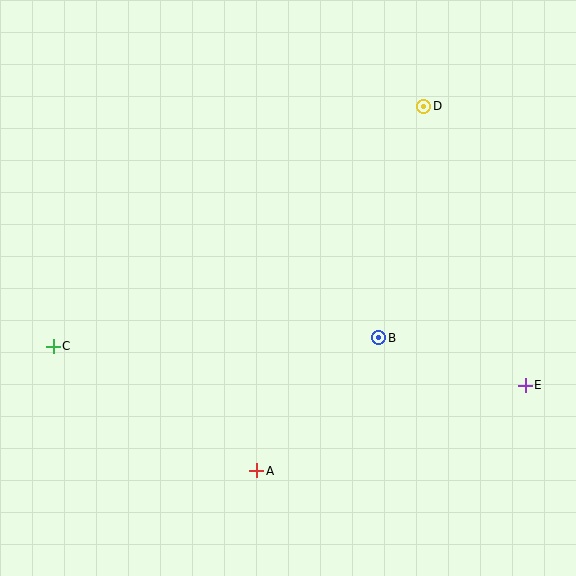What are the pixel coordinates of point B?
Point B is at (379, 338).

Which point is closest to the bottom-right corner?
Point E is closest to the bottom-right corner.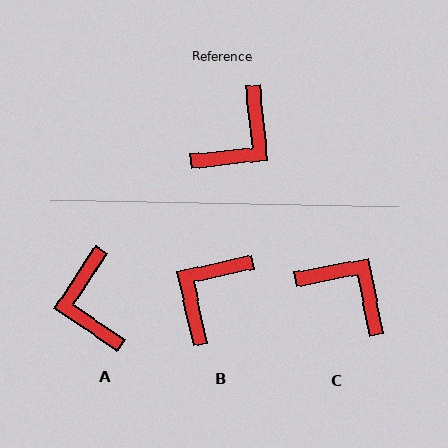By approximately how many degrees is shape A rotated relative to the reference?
Approximately 130 degrees clockwise.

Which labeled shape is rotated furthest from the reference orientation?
B, about 174 degrees away.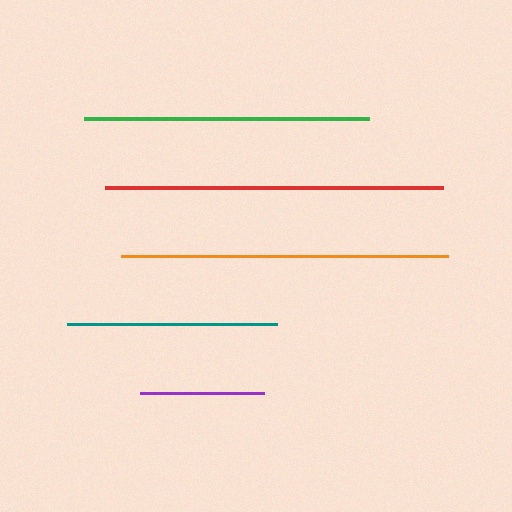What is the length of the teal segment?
The teal segment is approximately 210 pixels long.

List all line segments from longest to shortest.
From longest to shortest: red, orange, green, teal, purple.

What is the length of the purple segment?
The purple segment is approximately 124 pixels long.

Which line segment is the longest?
The red line is the longest at approximately 337 pixels.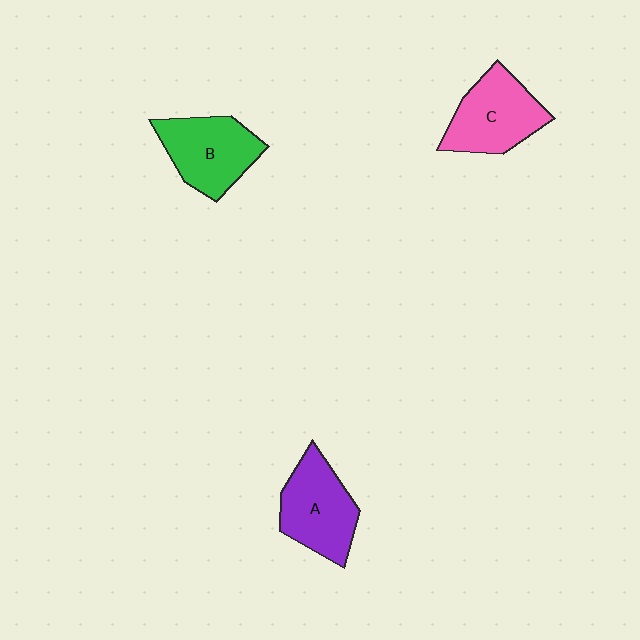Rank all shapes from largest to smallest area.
From largest to smallest: C (pink), A (purple), B (green).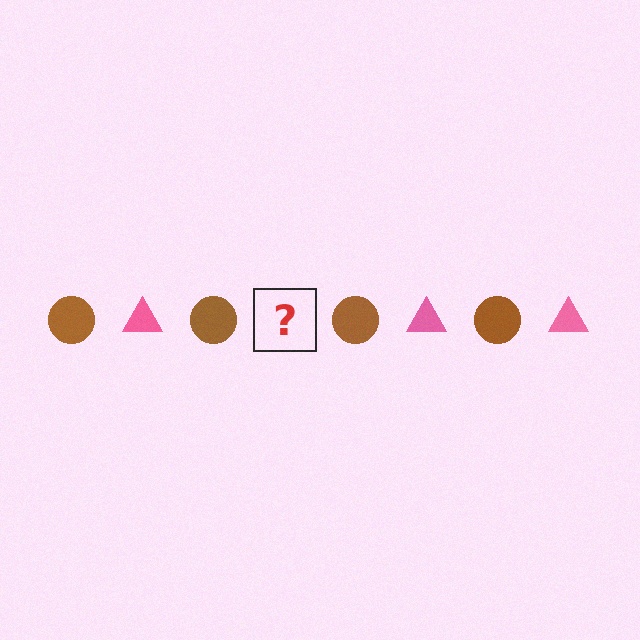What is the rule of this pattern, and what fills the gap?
The rule is that the pattern alternates between brown circle and pink triangle. The gap should be filled with a pink triangle.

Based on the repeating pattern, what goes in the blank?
The blank should be a pink triangle.